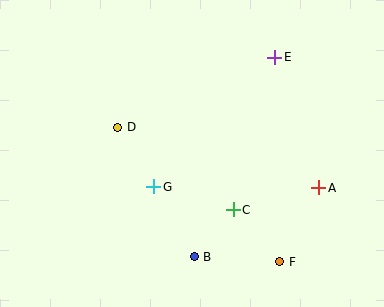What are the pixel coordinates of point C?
Point C is at (233, 210).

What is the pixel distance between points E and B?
The distance between E and B is 215 pixels.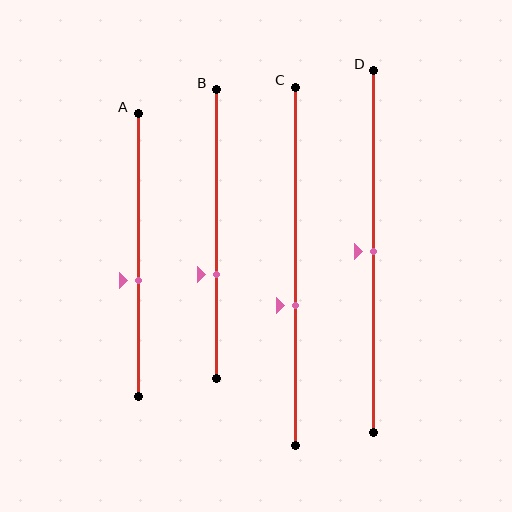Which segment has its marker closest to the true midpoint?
Segment D has its marker closest to the true midpoint.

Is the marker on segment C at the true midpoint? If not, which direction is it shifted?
No, the marker on segment C is shifted downward by about 11% of the segment length.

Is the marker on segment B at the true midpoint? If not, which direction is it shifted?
No, the marker on segment B is shifted downward by about 14% of the segment length.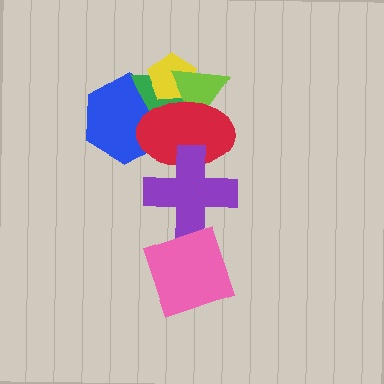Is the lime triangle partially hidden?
Yes, it is partially covered by another shape.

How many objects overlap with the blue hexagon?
3 objects overlap with the blue hexagon.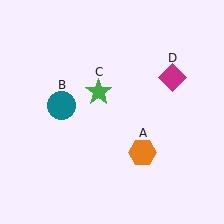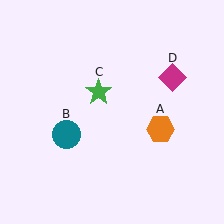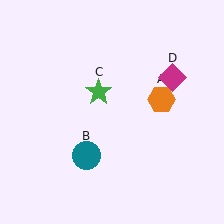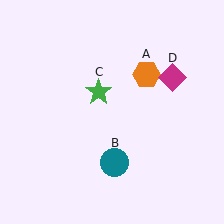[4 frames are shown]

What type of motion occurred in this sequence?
The orange hexagon (object A), teal circle (object B) rotated counterclockwise around the center of the scene.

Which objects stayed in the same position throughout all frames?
Green star (object C) and magenta diamond (object D) remained stationary.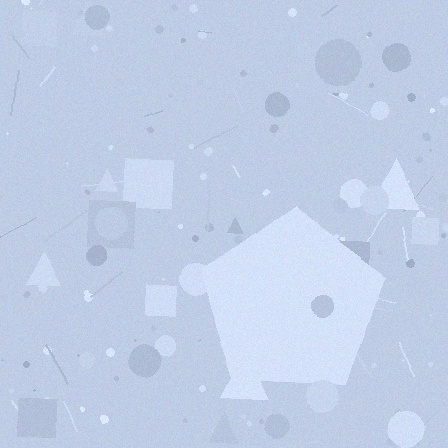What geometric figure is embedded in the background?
A pentagon is embedded in the background.